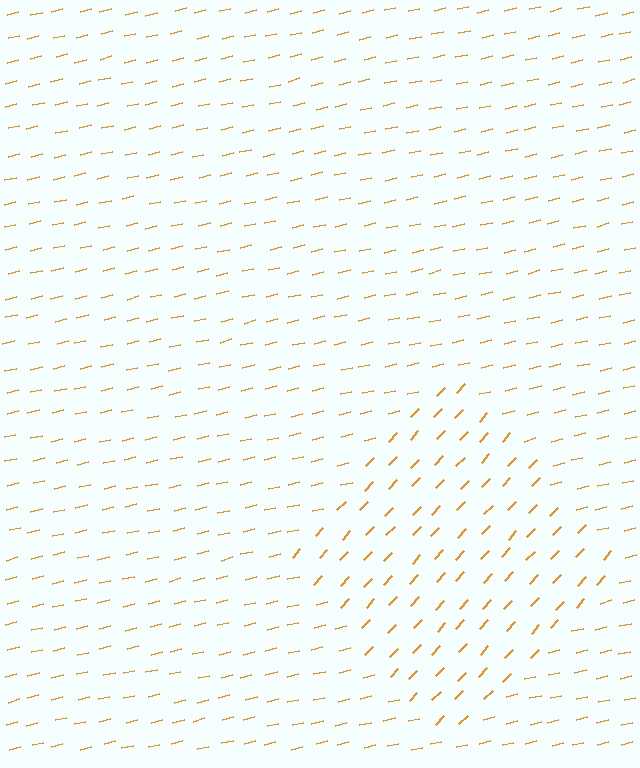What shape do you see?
I see a diamond.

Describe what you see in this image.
The image is filled with small orange line segments. A diamond region in the image has lines oriented differently from the surrounding lines, creating a visible texture boundary.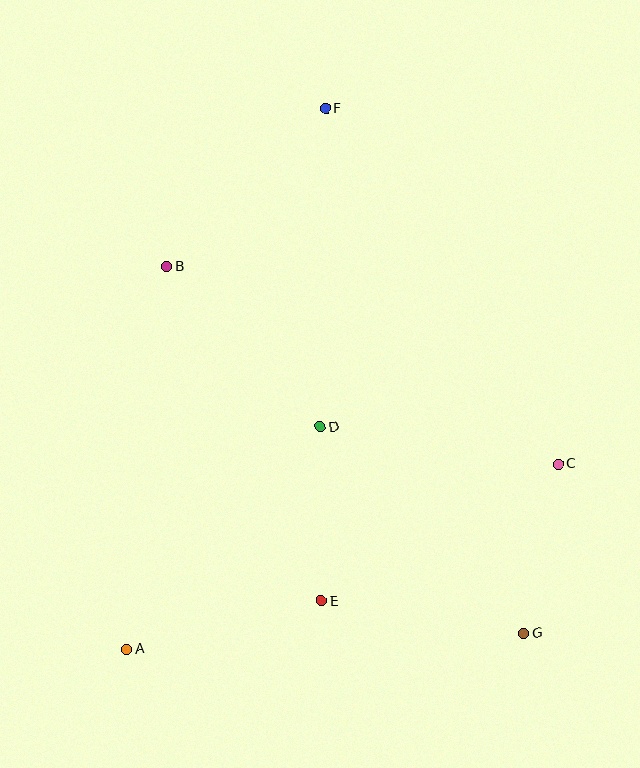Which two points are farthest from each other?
Points A and F are farthest from each other.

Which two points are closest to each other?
Points C and G are closest to each other.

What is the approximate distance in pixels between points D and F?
The distance between D and F is approximately 318 pixels.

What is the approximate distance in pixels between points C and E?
The distance between C and E is approximately 274 pixels.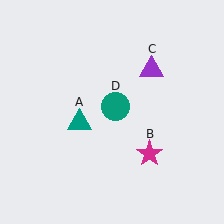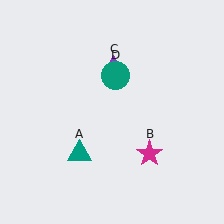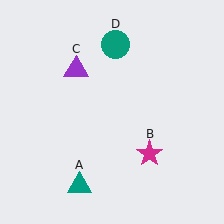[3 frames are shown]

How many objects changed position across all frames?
3 objects changed position: teal triangle (object A), purple triangle (object C), teal circle (object D).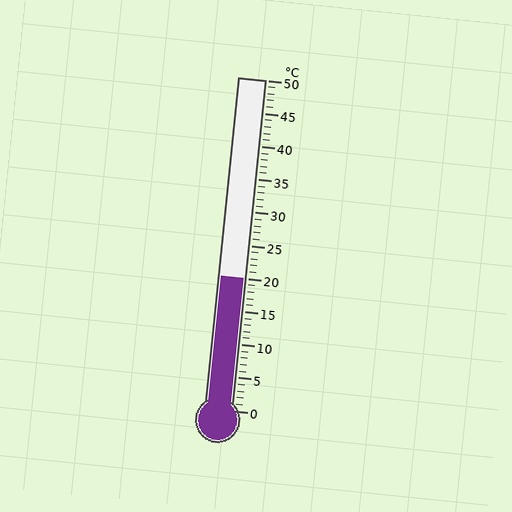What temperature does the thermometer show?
The thermometer shows approximately 20°C.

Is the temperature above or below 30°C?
The temperature is below 30°C.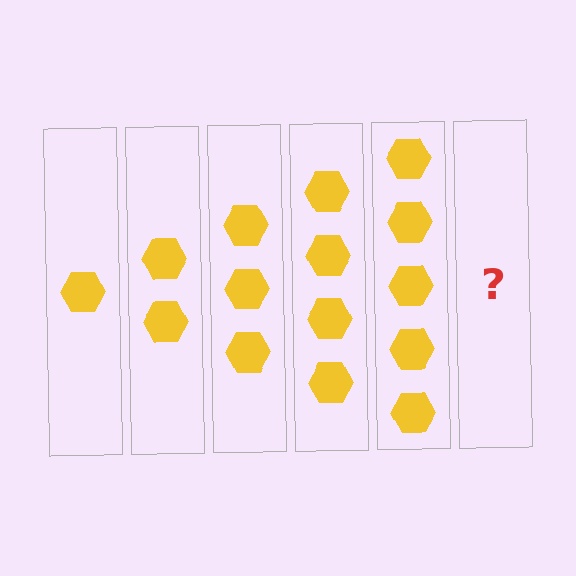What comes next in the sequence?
The next element should be 6 hexagons.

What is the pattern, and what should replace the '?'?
The pattern is that each step adds one more hexagon. The '?' should be 6 hexagons.